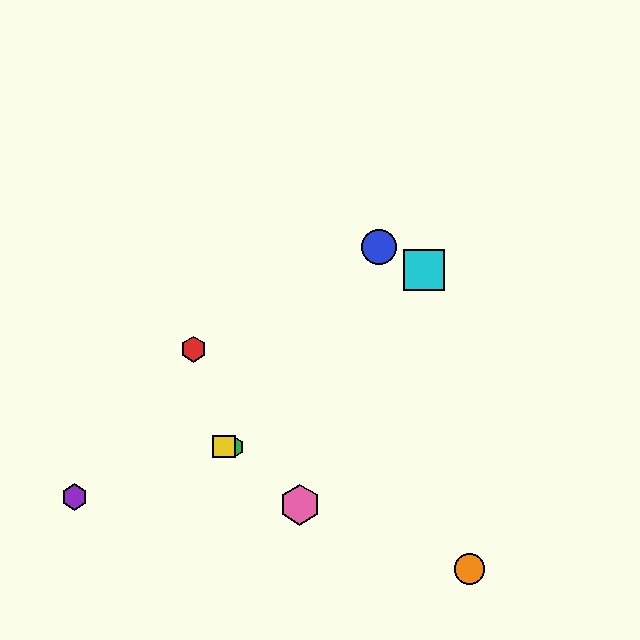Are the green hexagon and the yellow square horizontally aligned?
Yes, both are at y≈447.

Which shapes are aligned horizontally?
The green hexagon, the yellow square are aligned horizontally.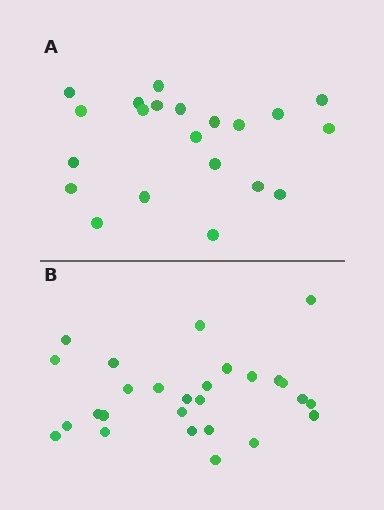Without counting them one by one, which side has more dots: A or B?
Region B (the bottom region) has more dots.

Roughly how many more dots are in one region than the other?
Region B has about 6 more dots than region A.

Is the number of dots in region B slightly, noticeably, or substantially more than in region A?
Region B has noticeably more, but not dramatically so. The ratio is roughly 1.3 to 1.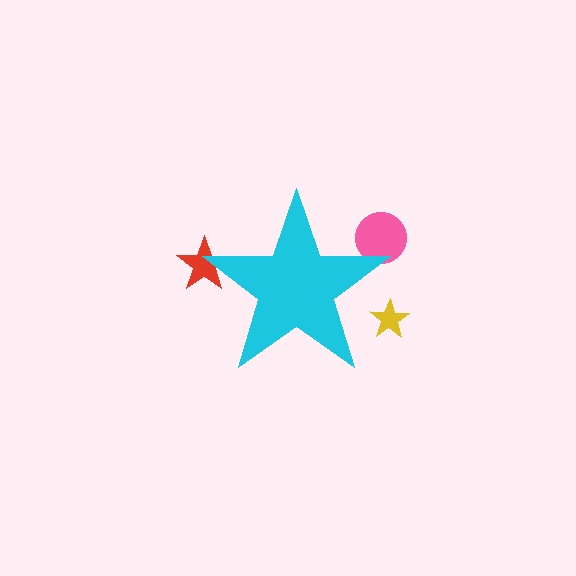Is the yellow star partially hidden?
Yes, the yellow star is partially hidden behind the cyan star.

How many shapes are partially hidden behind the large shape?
3 shapes are partially hidden.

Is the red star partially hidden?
Yes, the red star is partially hidden behind the cyan star.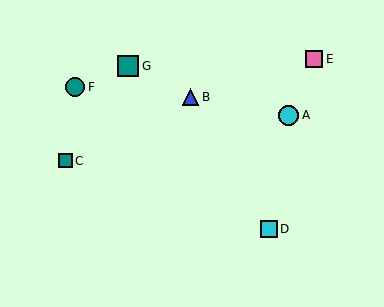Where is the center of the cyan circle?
The center of the cyan circle is at (289, 115).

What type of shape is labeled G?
Shape G is a teal square.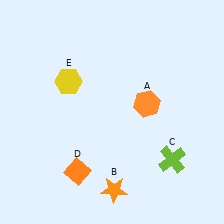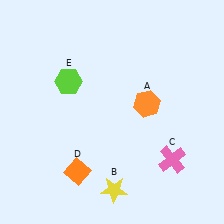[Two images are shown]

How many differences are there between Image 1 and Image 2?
There are 3 differences between the two images.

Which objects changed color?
B changed from orange to yellow. C changed from lime to pink. E changed from yellow to lime.